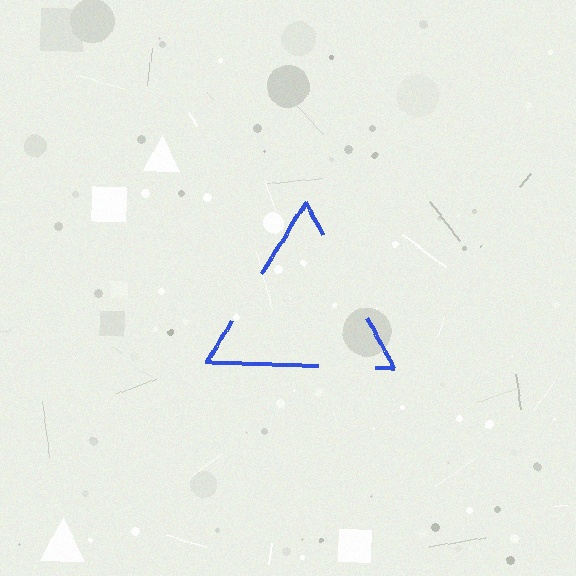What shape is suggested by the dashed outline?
The dashed outline suggests a triangle.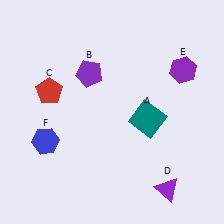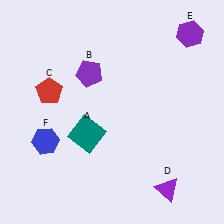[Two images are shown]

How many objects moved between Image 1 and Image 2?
2 objects moved between the two images.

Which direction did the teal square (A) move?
The teal square (A) moved left.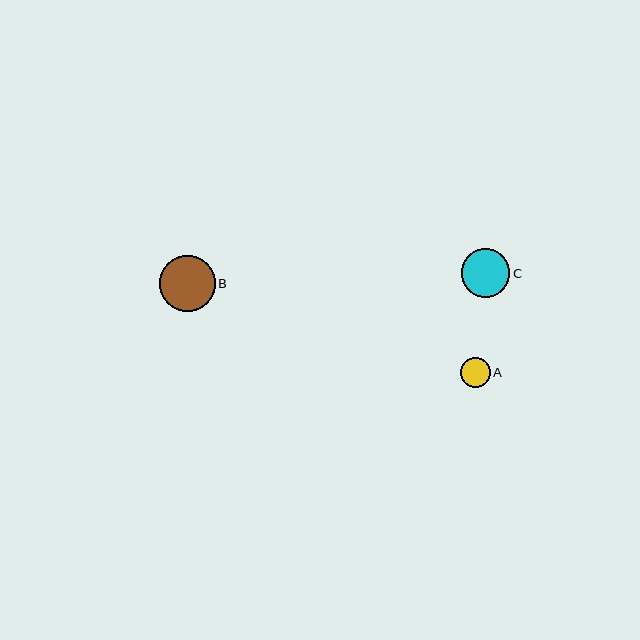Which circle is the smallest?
Circle A is the smallest with a size of approximately 30 pixels.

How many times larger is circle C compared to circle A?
Circle C is approximately 1.6 times the size of circle A.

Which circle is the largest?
Circle B is the largest with a size of approximately 56 pixels.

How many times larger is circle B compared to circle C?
Circle B is approximately 1.1 times the size of circle C.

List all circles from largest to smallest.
From largest to smallest: B, C, A.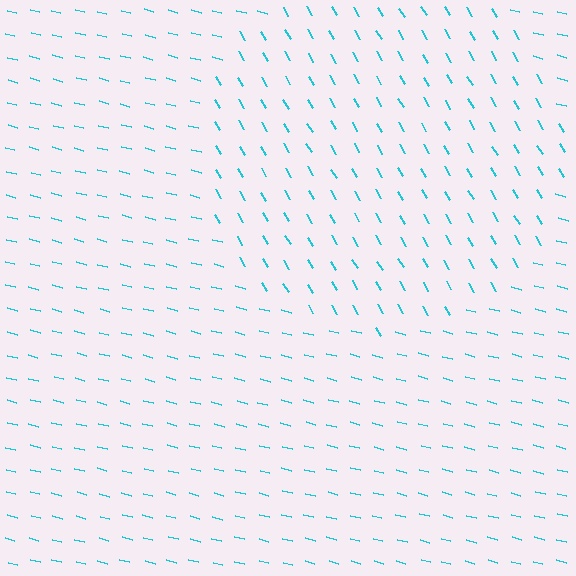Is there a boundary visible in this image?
Yes, there is a texture boundary formed by a change in line orientation.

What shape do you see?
I see a circle.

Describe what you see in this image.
The image is filled with small cyan line segments. A circle region in the image has lines oriented differently from the surrounding lines, creating a visible texture boundary.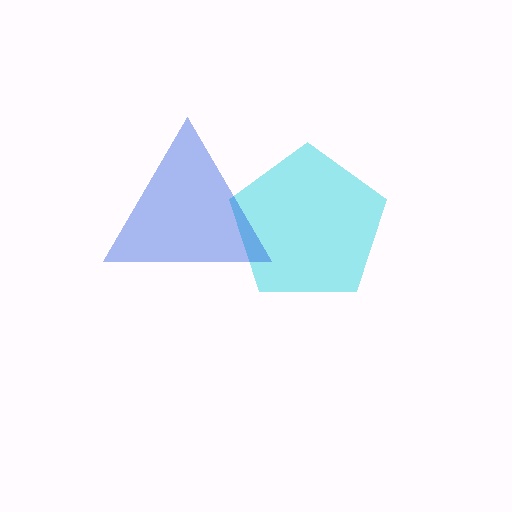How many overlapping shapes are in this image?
There are 2 overlapping shapes in the image.